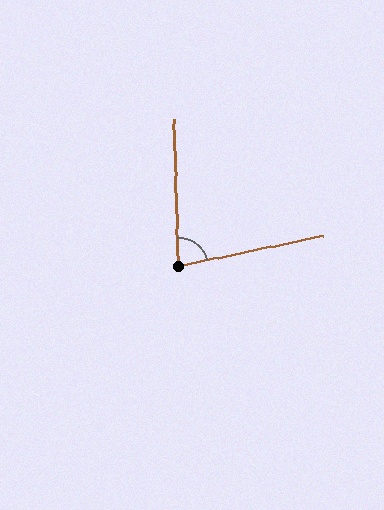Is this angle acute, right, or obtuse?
It is acute.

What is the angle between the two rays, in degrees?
Approximately 80 degrees.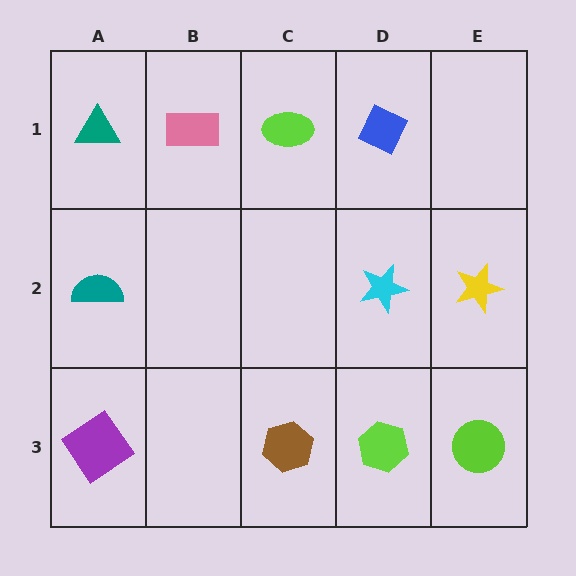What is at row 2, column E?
A yellow star.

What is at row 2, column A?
A teal semicircle.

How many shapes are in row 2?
3 shapes.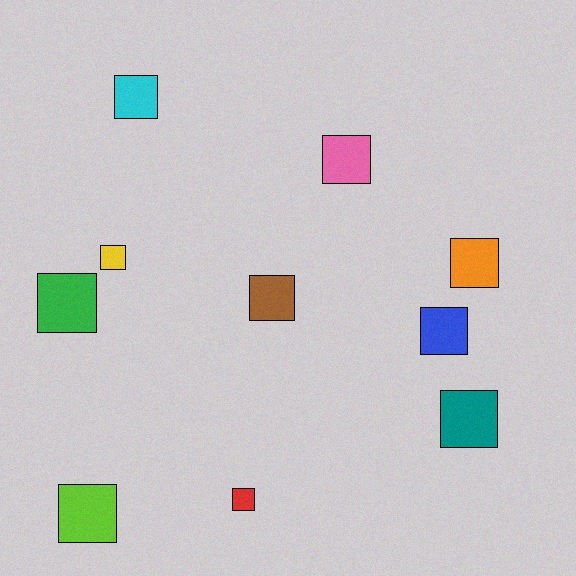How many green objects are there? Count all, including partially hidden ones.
There is 1 green object.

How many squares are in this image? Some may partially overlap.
There are 10 squares.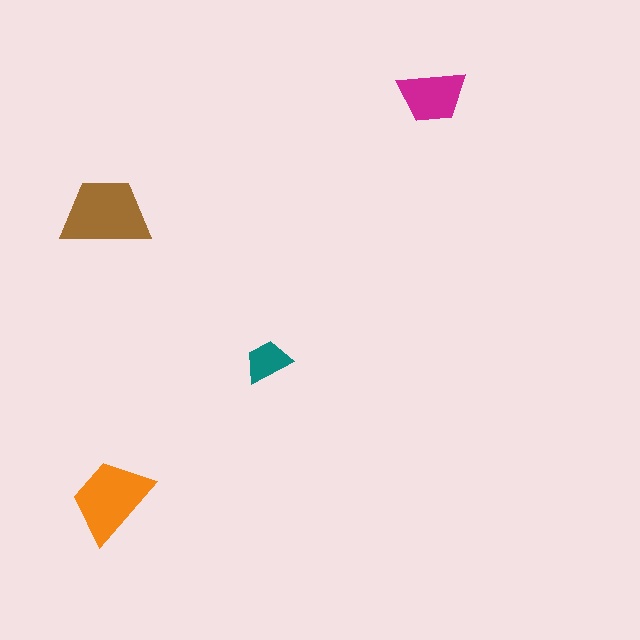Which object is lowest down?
The orange trapezoid is bottommost.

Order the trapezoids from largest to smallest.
the brown one, the orange one, the magenta one, the teal one.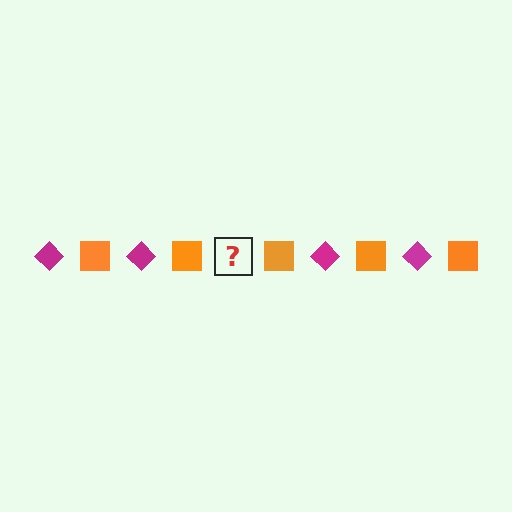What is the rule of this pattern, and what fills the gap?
The rule is that the pattern alternates between magenta diamond and orange square. The gap should be filled with a magenta diamond.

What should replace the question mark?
The question mark should be replaced with a magenta diamond.